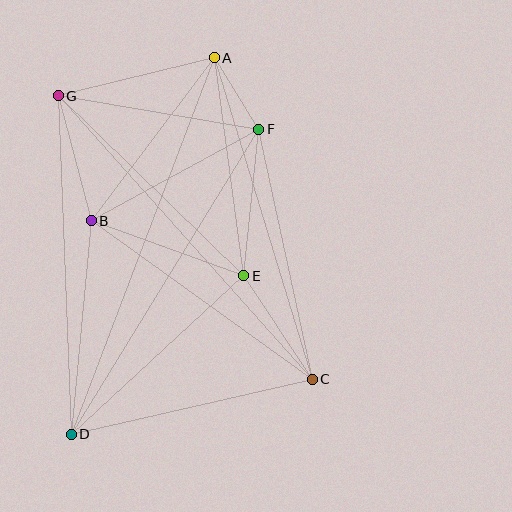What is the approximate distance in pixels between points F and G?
The distance between F and G is approximately 203 pixels.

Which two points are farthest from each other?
Points A and D are farthest from each other.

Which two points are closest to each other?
Points A and F are closest to each other.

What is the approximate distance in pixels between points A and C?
The distance between A and C is approximately 336 pixels.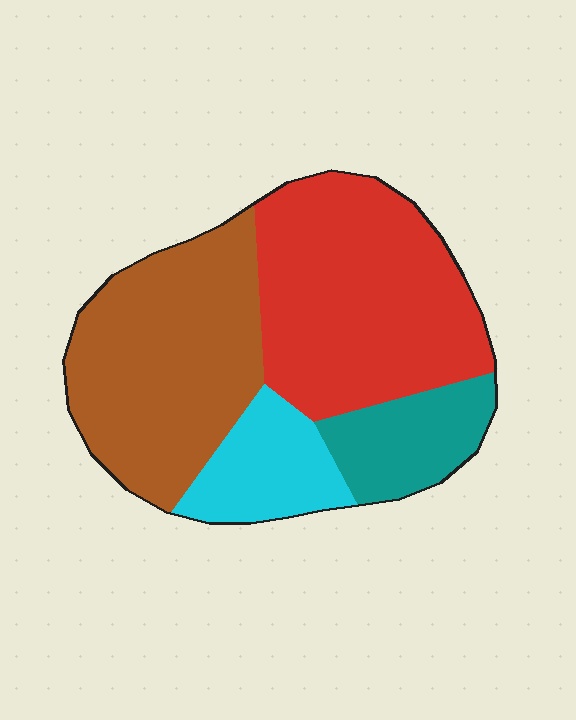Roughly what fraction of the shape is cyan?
Cyan takes up about one eighth (1/8) of the shape.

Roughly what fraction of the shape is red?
Red takes up between a third and a half of the shape.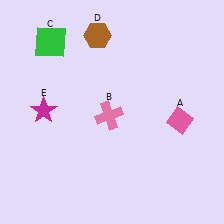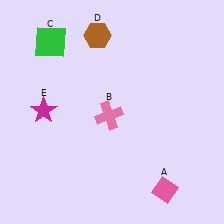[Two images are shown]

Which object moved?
The pink diamond (A) moved down.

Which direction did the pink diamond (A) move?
The pink diamond (A) moved down.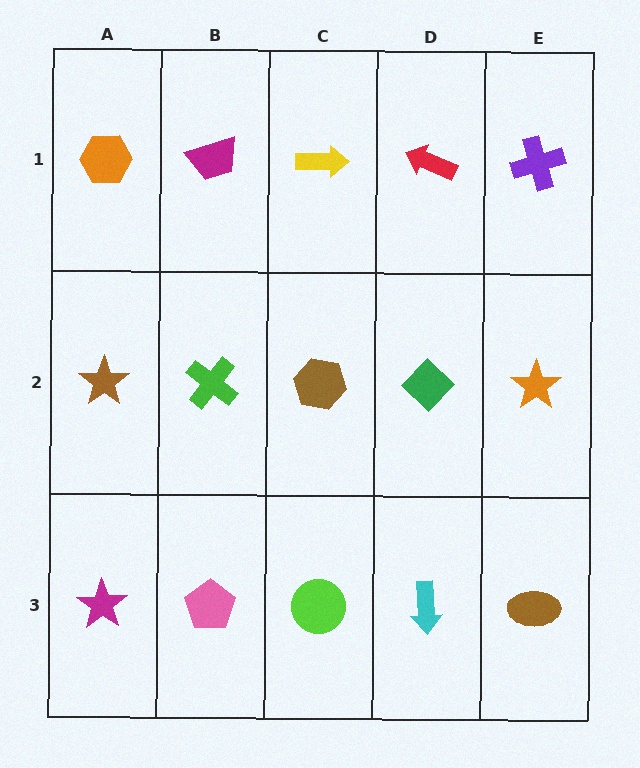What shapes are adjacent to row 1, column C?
A brown hexagon (row 2, column C), a magenta trapezoid (row 1, column B), a red arrow (row 1, column D).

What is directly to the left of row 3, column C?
A pink pentagon.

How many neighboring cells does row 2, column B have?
4.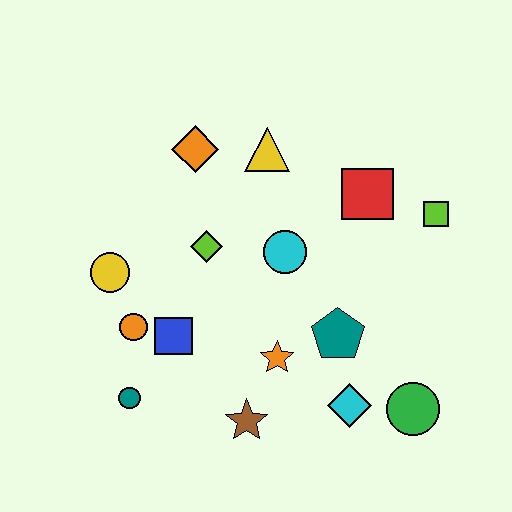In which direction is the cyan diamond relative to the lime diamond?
The cyan diamond is below the lime diamond.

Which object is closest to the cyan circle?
The lime diamond is closest to the cyan circle.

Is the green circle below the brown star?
No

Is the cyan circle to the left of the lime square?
Yes